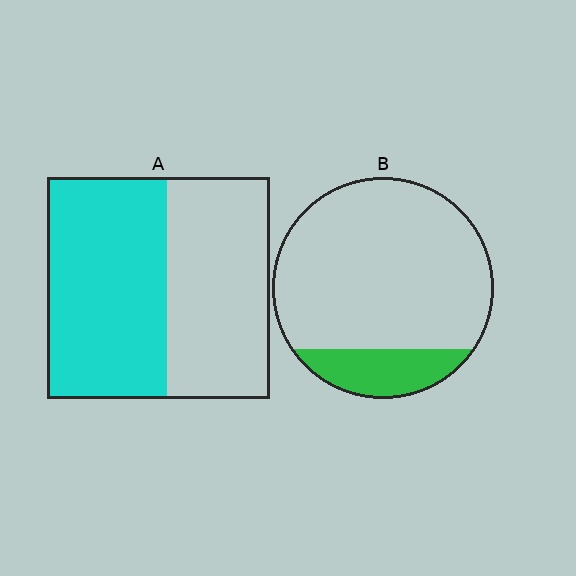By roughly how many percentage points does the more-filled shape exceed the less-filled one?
By roughly 35 percentage points (A over B).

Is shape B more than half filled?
No.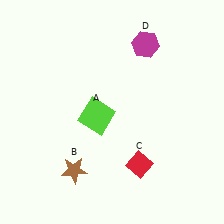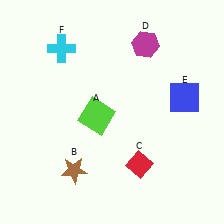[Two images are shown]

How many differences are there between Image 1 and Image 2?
There are 2 differences between the two images.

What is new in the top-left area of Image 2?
A cyan cross (F) was added in the top-left area of Image 2.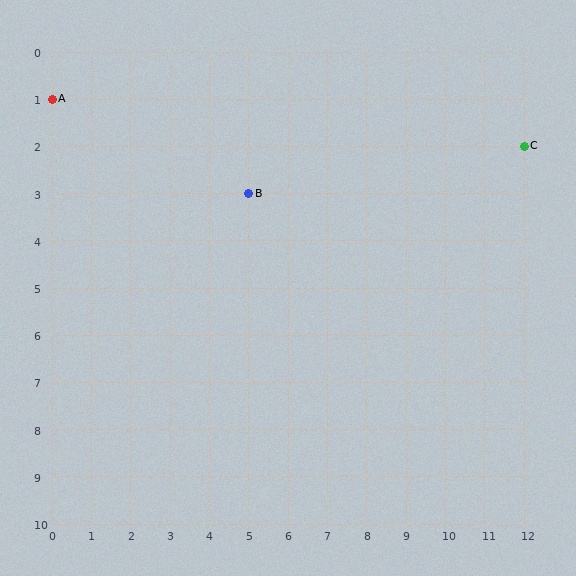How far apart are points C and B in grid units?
Points C and B are 7 columns and 1 row apart (about 7.1 grid units diagonally).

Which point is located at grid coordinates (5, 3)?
Point B is at (5, 3).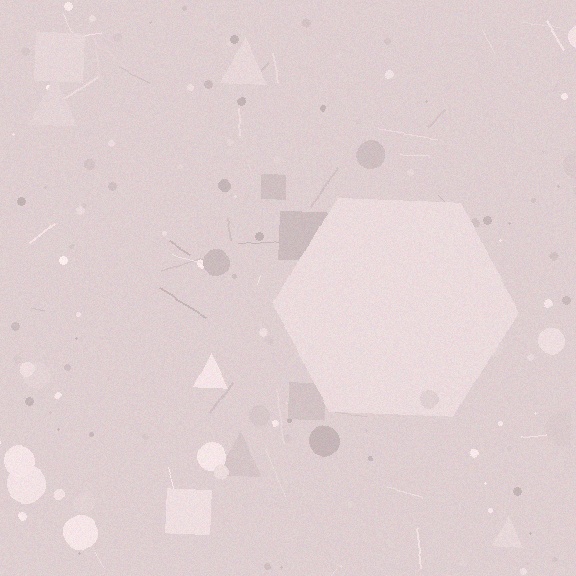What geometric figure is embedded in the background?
A hexagon is embedded in the background.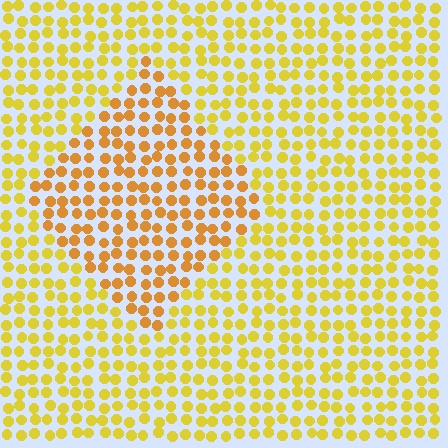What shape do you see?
I see a diamond.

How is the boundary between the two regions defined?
The boundary is defined purely by a slight shift in hue (about 23 degrees). Spacing, size, and orientation are identical on both sides.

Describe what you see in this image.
The image is filled with small yellow elements in a uniform arrangement. A diamond-shaped region is visible where the elements are tinted to a slightly different hue, forming a subtle color boundary.